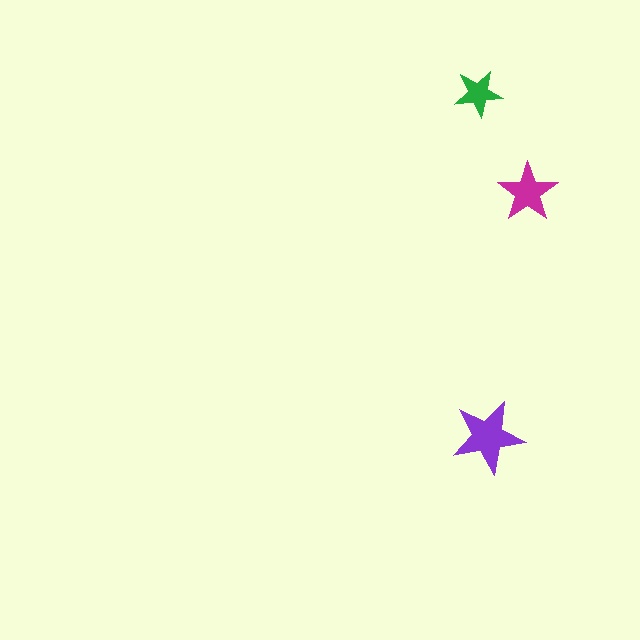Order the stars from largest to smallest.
the purple one, the magenta one, the green one.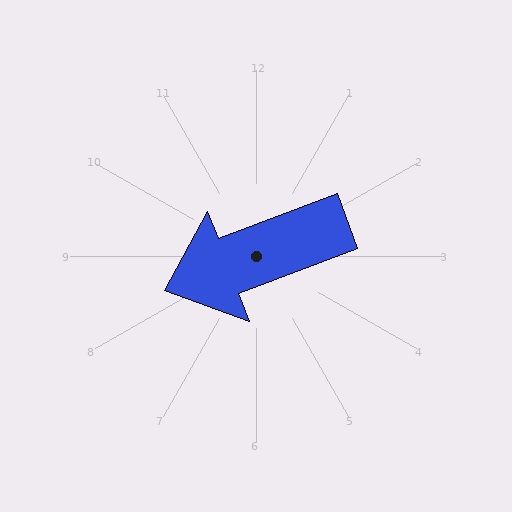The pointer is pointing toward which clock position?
Roughly 8 o'clock.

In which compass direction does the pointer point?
West.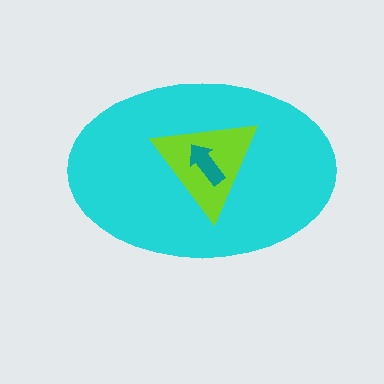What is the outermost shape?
The cyan ellipse.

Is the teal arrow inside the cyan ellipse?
Yes.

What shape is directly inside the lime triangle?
The teal arrow.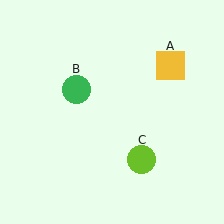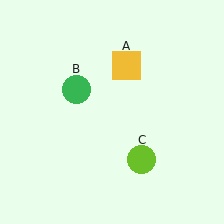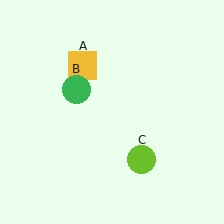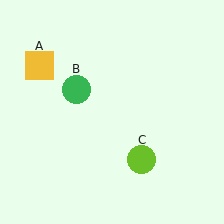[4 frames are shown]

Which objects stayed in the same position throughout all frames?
Green circle (object B) and lime circle (object C) remained stationary.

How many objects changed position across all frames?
1 object changed position: yellow square (object A).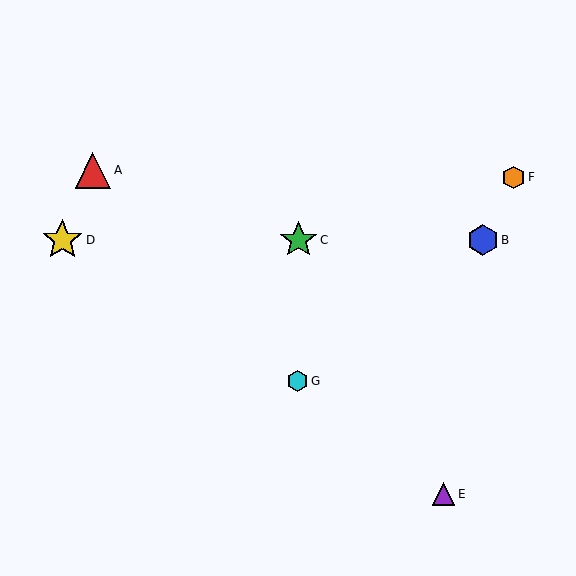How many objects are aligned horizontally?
3 objects (B, C, D) are aligned horizontally.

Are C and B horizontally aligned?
Yes, both are at y≈240.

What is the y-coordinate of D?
Object D is at y≈240.